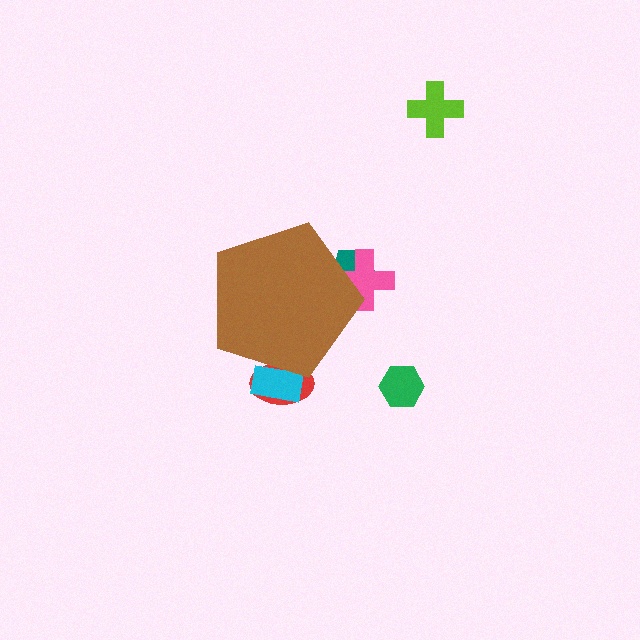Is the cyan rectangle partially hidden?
Yes, the cyan rectangle is partially hidden behind the brown pentagon.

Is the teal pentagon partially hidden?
Yes, the teal pentagon is partially hidden behind the brown pentagon.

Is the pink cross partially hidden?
Yes, the pink cross is partially hidden behind the brown pentagon.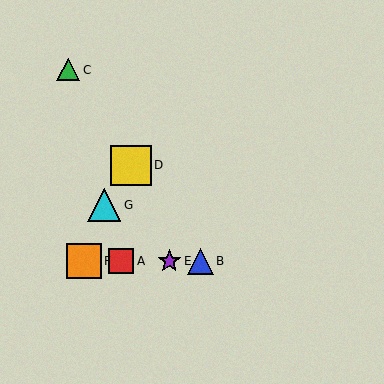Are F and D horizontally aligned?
No, F is at y≈261 and D is at y≈165.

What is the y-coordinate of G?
Object G is at y≈205.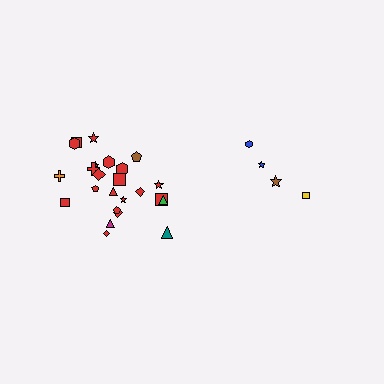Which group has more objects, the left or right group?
The left group.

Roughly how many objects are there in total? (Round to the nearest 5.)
Roughly 30 objects in total.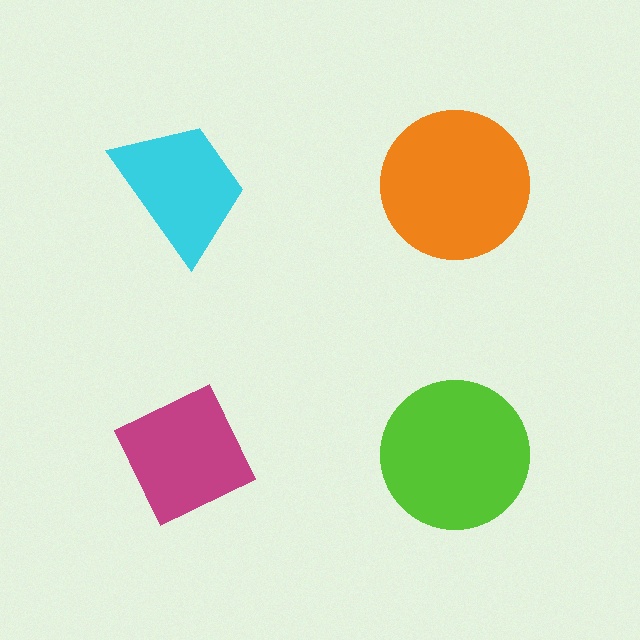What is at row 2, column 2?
A lime circle.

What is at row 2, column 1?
A magenta diamond.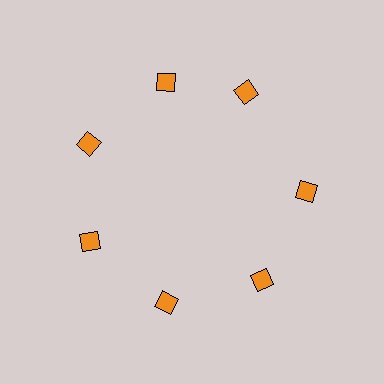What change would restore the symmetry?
The symmetry would be restored by rotating it back into even spacing with its neighbors so that all 7 diamonds sit at equal angles and equal distance from the center.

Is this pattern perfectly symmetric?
No. The 7 orange diamonds are arranged in a ring, but one element near the 1 o'clock position is rotated out of alignment along the ring, breaking the 7-fold rotational symmetry.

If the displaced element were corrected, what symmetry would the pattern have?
It would have 7-fold rotational symmetry — the pattern would map onto itself every 51 degrees.